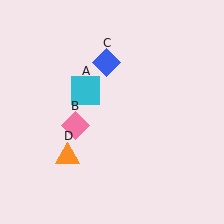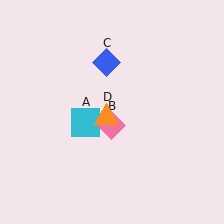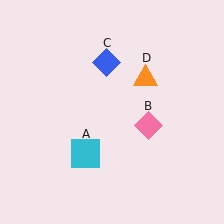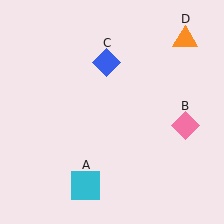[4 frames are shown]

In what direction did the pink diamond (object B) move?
The pink diamond (object B) moved right.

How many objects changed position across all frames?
3 objects changed position: cyan square (object A), pink diamond (object B), orange triangle (object D).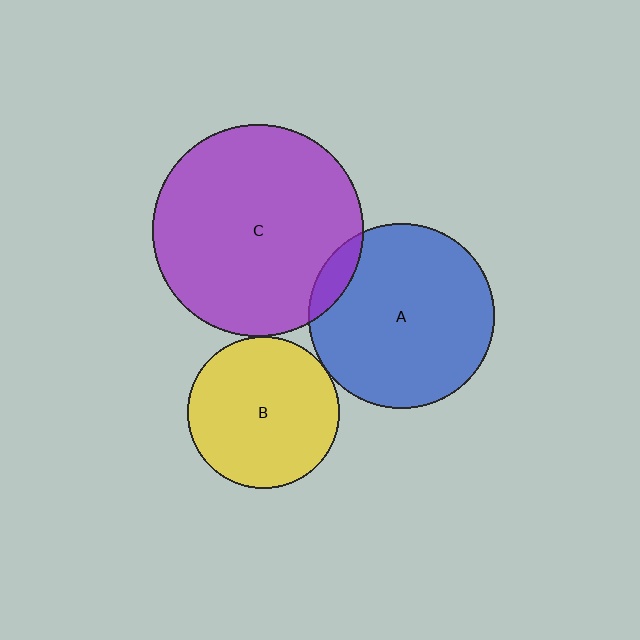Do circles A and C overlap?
Yes.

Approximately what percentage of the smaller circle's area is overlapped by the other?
Approximately 10%.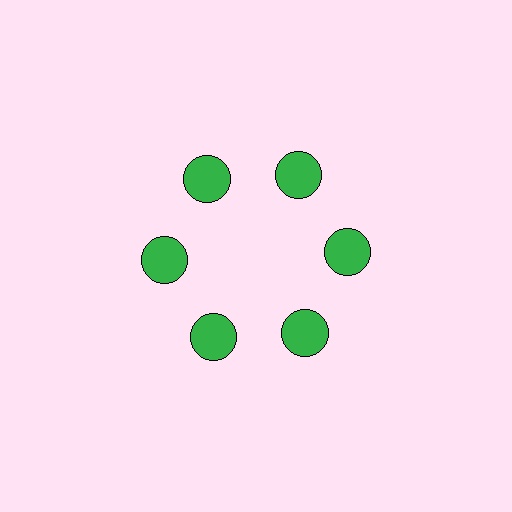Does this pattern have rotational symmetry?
Yes, this pattern has 6-fold rotational symmetry. It looks the same after rotating 60 degrees around the center.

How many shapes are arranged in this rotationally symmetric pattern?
There are 6 shapes, arranged in 6 groups of 1.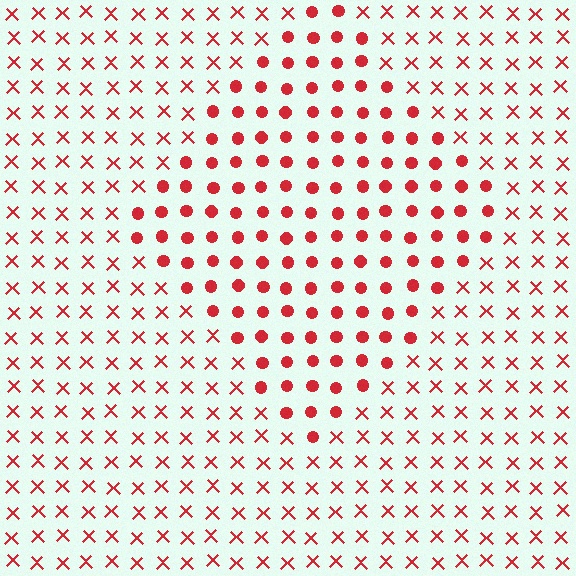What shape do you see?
I see a diamond.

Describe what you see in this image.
The image is filled with small red elements arranged in a uniform grid. A diamond-shaped region contains circles, while the surrounding area contains X marks. The boundary is defined purely by the change in element shape.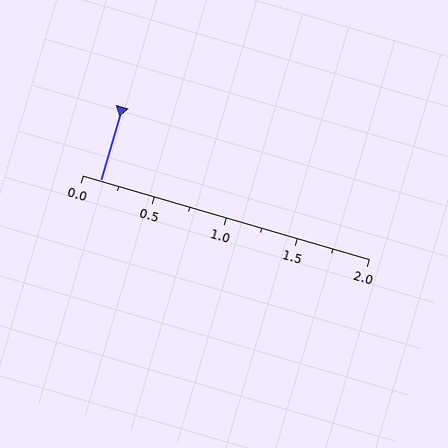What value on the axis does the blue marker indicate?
The marker indicates approximately 0.12.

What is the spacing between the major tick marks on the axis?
The major ticks are spaced 0.5 apart.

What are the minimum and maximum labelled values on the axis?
The axis runs from 0.0 to 2.0.